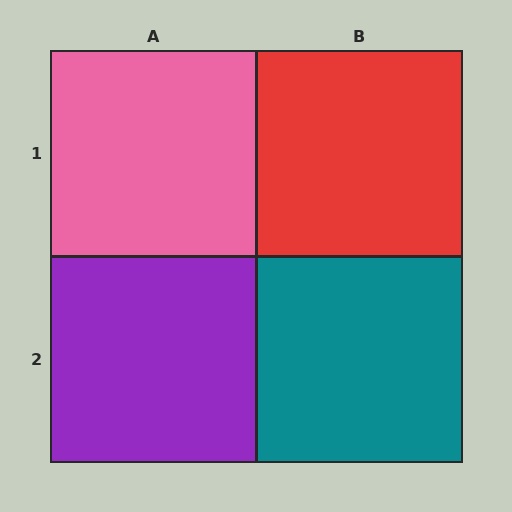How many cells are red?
1 cell is red.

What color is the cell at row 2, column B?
Teal.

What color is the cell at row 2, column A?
Purple.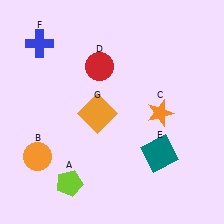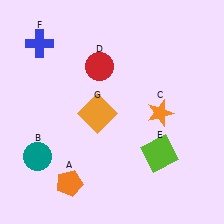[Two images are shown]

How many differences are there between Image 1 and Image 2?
There are 3 differences between the two images.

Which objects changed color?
A changed from lime to orange. B changed from orange to teal. E changed from teal to lime.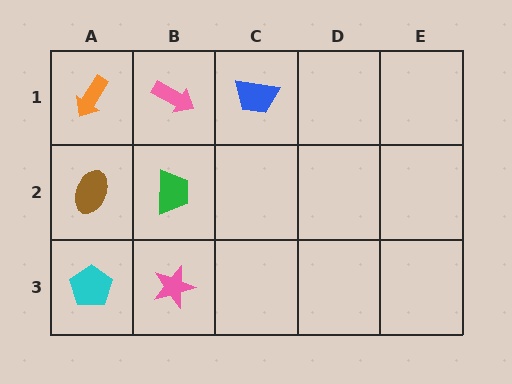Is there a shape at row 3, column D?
No, that cell is empty.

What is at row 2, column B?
A green trapezoid.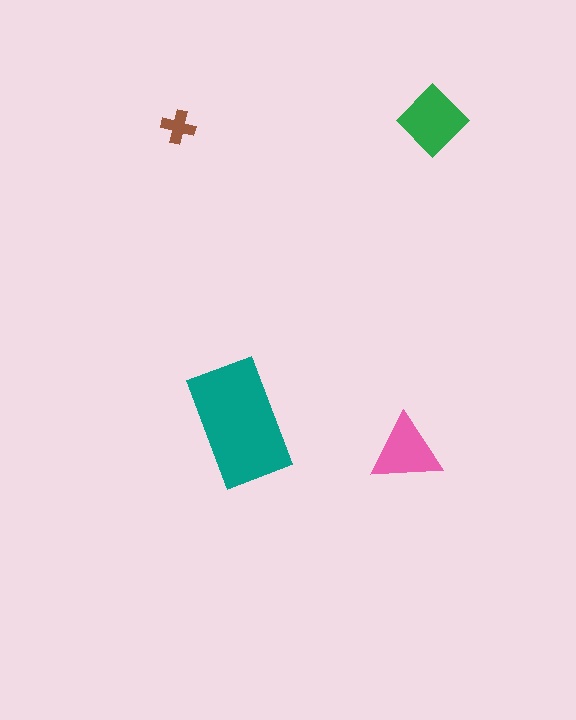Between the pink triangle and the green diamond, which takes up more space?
The green diamond.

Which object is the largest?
The teal rectangle.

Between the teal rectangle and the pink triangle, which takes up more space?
The teal rectangle.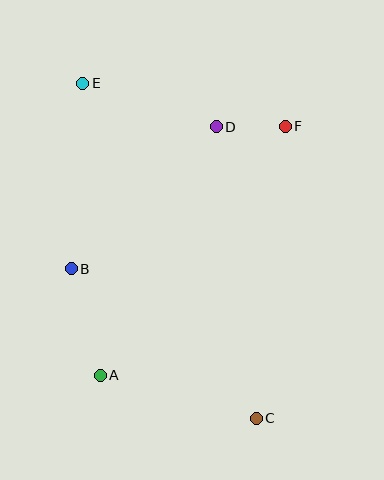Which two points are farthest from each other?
Points C and E are farthest from each other.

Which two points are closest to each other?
Points D and F are closest to each other.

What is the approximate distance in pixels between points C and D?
The distance between C and D is approximately 294 pixels.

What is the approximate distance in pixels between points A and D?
The distance between A and D is approximately 274 pixels.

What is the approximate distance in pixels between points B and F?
The distance between B and F is approximately 257 pixels.